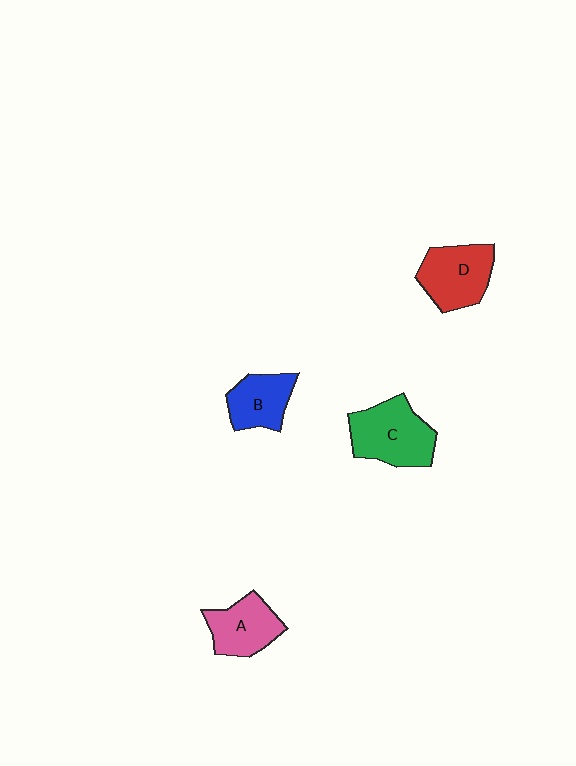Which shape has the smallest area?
Shape B (blue).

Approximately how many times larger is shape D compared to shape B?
Approximately 1.3 times.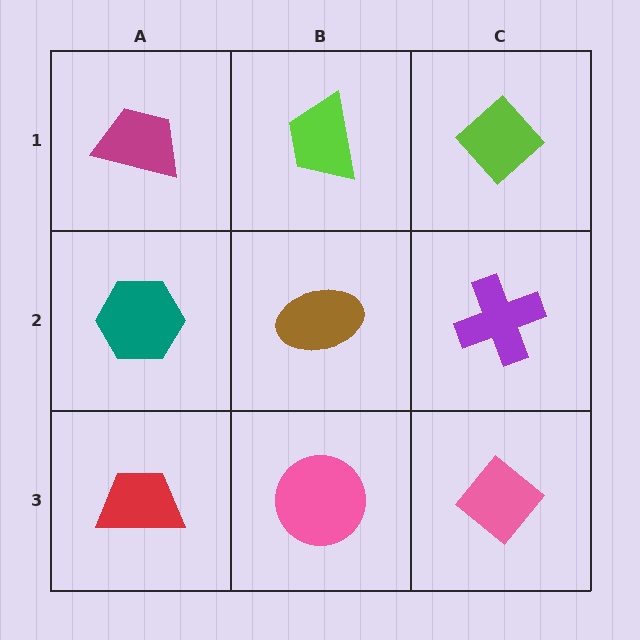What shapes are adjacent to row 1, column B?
A brown ellipse (row 2, column B), a magenta trapezoid (row 1, column A), a lime diamond (row 1, column C).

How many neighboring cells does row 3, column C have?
2.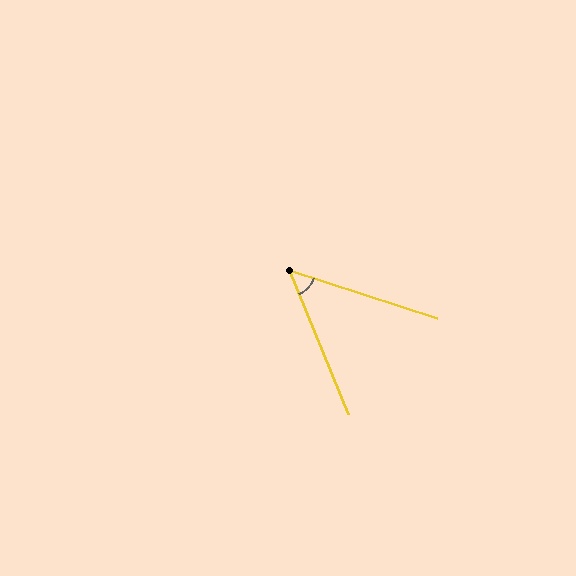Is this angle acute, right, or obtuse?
It is acute.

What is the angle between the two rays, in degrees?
Approximately 50 degrees.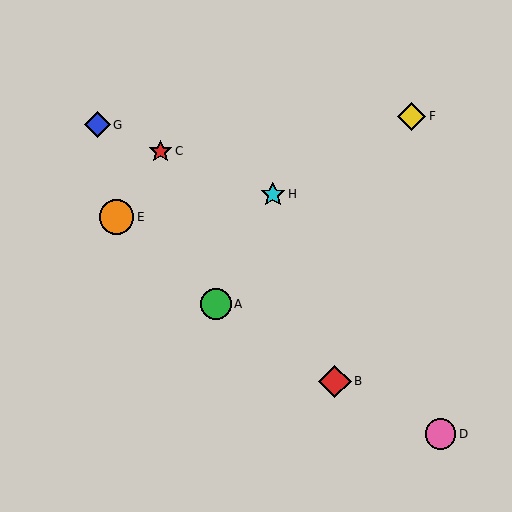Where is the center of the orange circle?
The center of the orange circle is at (116, 217).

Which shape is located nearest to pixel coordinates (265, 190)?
The cyan star (labeled H) at (273, 194) is nearest to that location.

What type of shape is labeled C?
Shape C is a red star.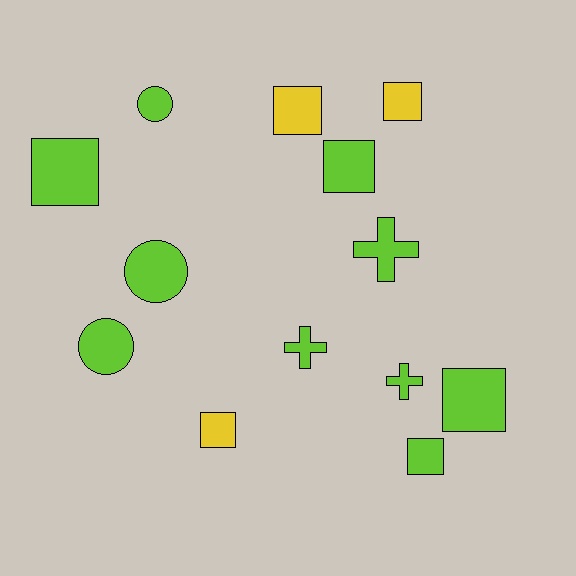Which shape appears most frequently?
Square, with 7 objects.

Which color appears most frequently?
Lime, with 10 objects.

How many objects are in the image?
There are 13 objects.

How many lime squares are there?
There are 4 lime squares.